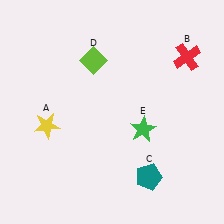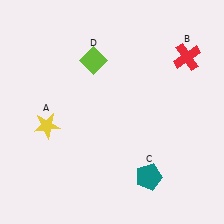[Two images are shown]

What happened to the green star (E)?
The green star (E) was removed in Image 2. It was in the bottom-right area of Image 1.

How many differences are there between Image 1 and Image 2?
There is 1 difference between the two images.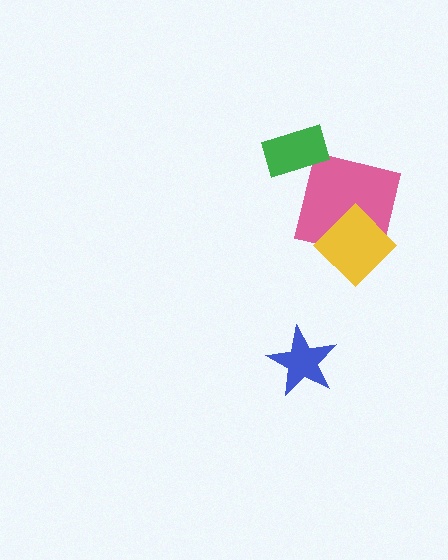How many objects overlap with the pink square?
1 object overlaps with the pink square.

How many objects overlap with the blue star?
0 objects overlap with the blue star.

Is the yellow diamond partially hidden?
No, no other shape covers it.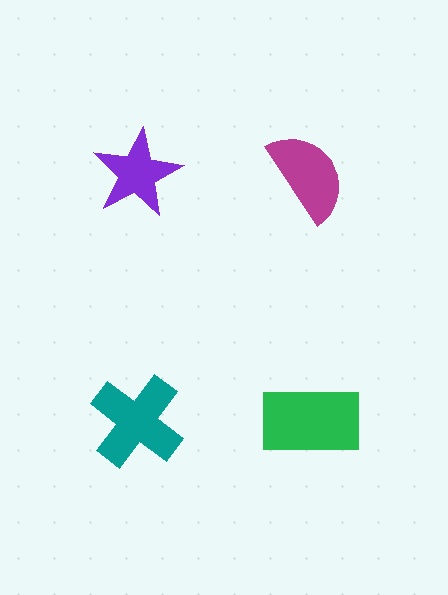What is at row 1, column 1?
A purple star.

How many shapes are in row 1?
2 shapes.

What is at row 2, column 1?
A teal cross.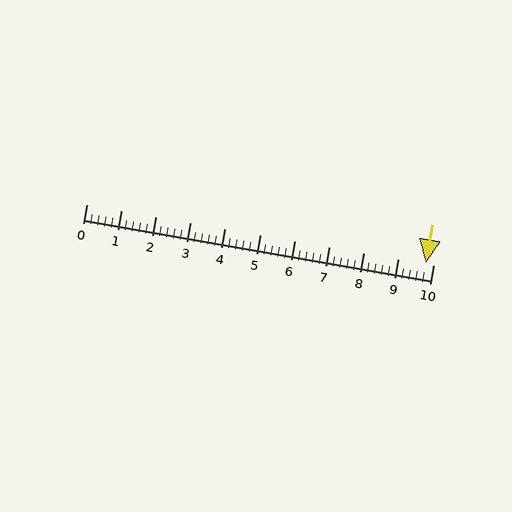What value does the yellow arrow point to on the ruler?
The yellow arrow points to approximately 9.8.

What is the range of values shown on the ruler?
The ruler shows values from 0 to 10.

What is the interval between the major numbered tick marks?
The major tick marks are spaced 1 units apart.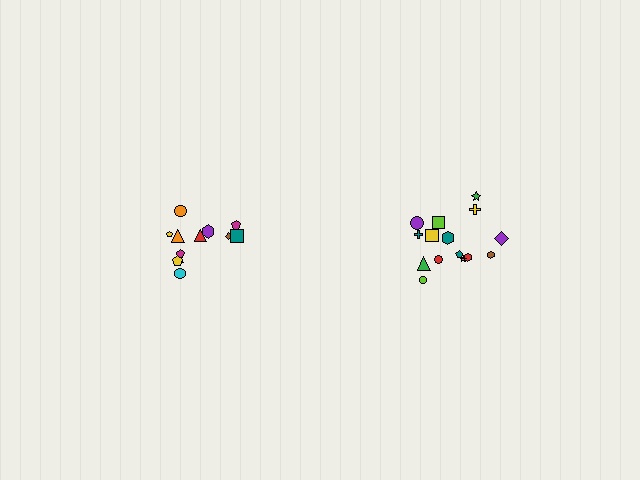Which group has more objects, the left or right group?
The right group.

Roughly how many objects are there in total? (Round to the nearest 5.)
Roughly 25 objects in total.